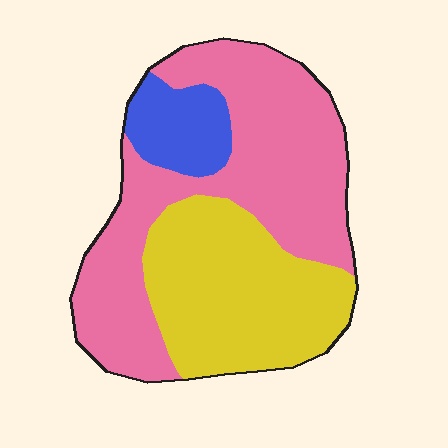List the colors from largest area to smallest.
From largest to smallest: pink, yellow, blue.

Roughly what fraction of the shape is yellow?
Yellow covers around 35% of the shape.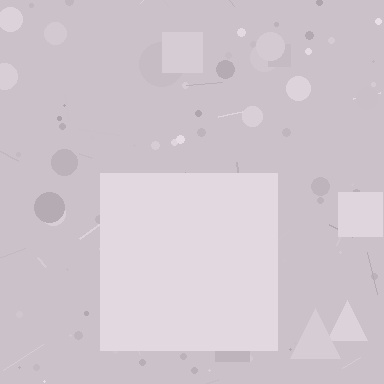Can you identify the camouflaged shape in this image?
The camouflaged shape is a square.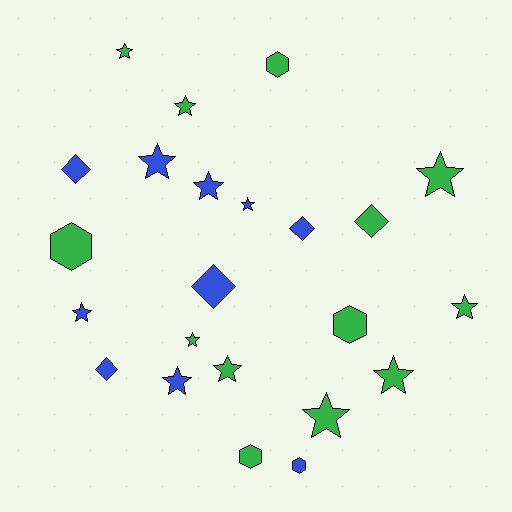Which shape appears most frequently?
Star, with 13 objects.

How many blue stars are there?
There are 5 blue stars.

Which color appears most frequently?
Green, with 13 objects.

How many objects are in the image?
There are 23 objects.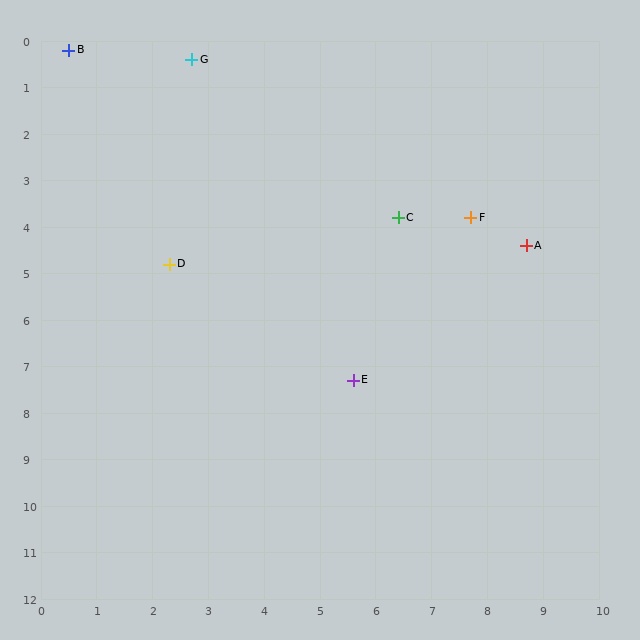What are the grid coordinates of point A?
Point A is at approximately (8.7, 4.4).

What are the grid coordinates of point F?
Point F is at approximately (7.7, 3.8).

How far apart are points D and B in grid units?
Points D and B are about 4.9 grid units apart.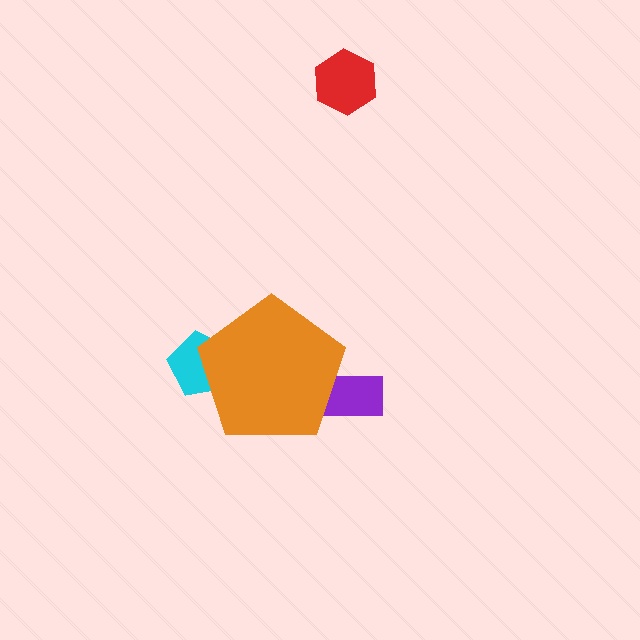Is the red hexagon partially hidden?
No, the red hexagon is fully visible.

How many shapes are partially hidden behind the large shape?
2 shapes are partially hidden.